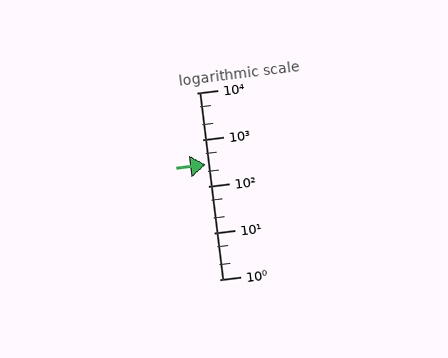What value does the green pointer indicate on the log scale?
The pointer indicates approximately 290.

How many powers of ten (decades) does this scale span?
The scale spans 4 decades, from 1 to 10000.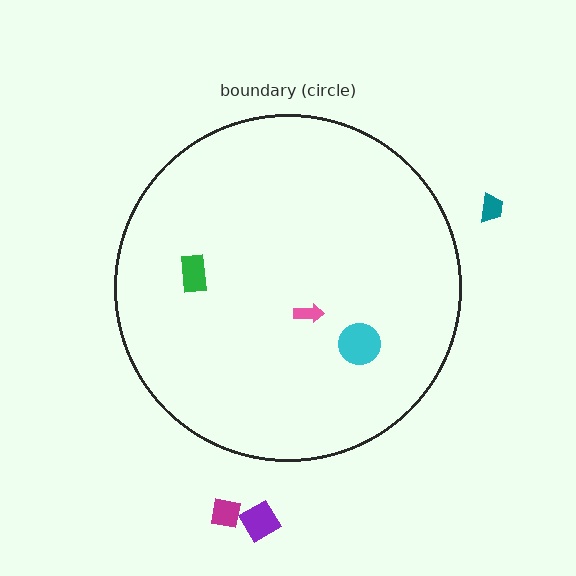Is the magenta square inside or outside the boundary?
Outside.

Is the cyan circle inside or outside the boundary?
Inside.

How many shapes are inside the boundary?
3 inside, 3 outside.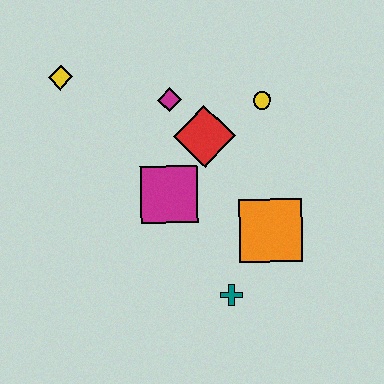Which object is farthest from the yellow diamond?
The teal cross is farthest from the yellow diamond.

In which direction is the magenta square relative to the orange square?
The magenta square is to the left of the orange square.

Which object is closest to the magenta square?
The red diamond is closest to the magenta square.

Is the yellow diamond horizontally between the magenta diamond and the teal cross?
No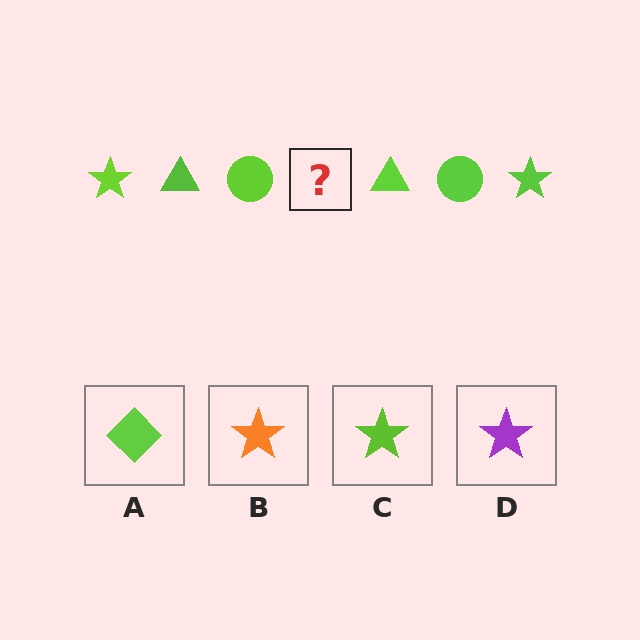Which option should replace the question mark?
Option C.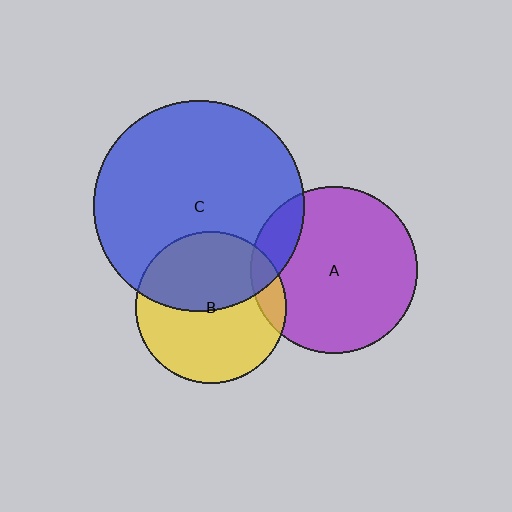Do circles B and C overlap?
Yes.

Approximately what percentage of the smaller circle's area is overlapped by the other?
Approximately 45%.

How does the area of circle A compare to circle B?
Approximately 1.2 times.